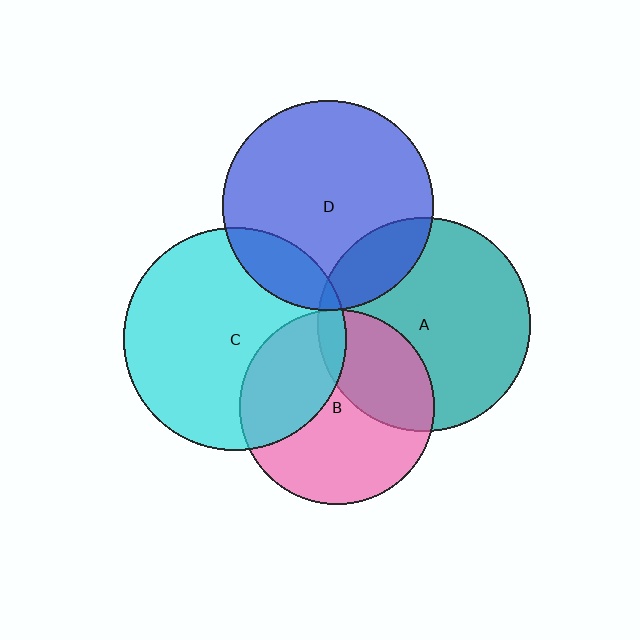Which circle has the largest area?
Circle C (cyan).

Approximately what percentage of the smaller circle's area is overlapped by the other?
Approximately 5%.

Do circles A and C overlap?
Yes.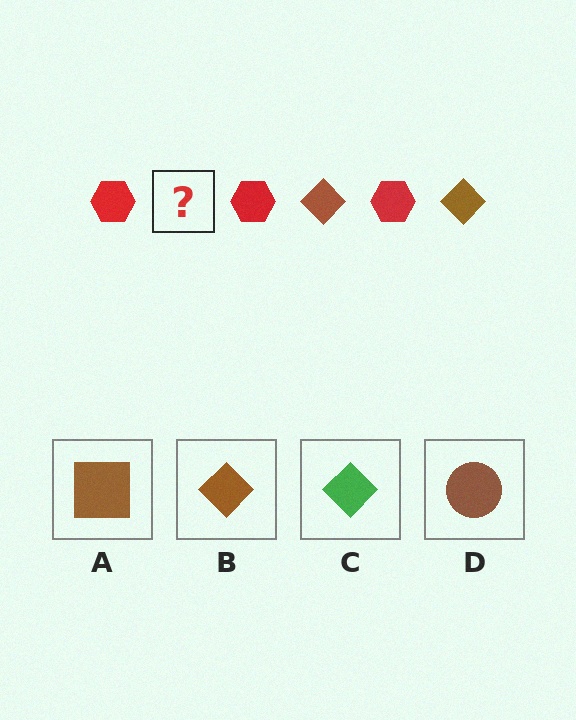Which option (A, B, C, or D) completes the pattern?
B.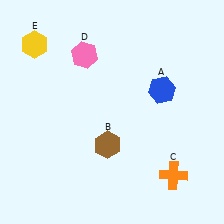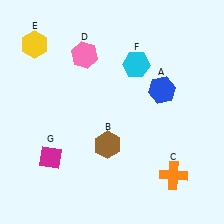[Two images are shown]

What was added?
A cyan hexagon (F), a magenta diamond (G) were added in Image 2.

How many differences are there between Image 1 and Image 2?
There are 2 differences between the two images.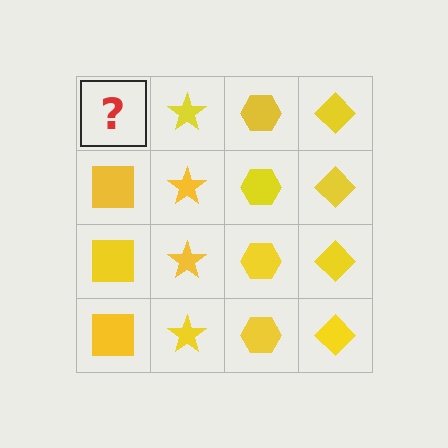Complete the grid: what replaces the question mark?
The question mark should be replaced with a yellow square.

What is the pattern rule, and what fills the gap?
The rule is that each column has a consistent shape. The gap should be filled with a yellow square.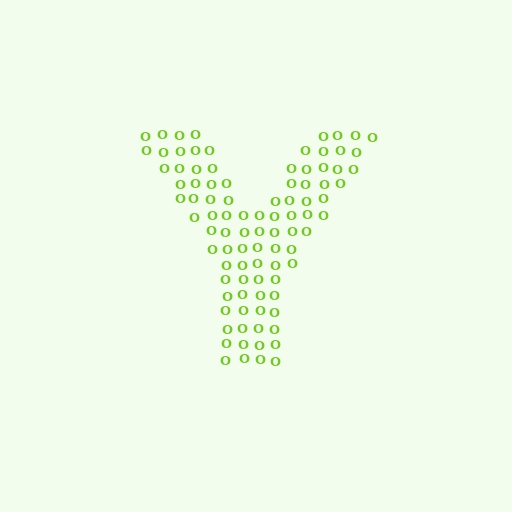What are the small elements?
The small elements are letter O's.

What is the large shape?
The large shape is the letter Y.